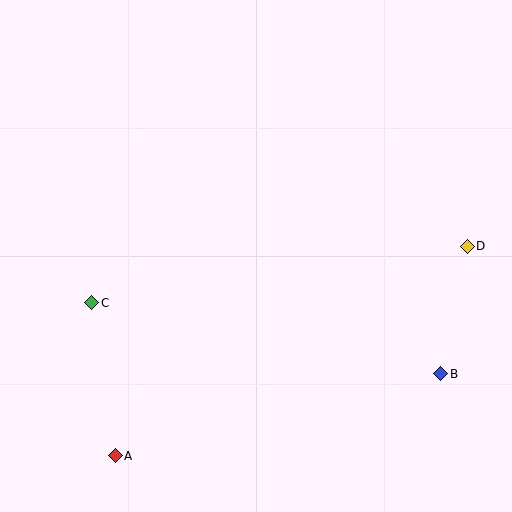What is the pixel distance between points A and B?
The distance between A and B is 336 pixels.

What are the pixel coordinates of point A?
Point A is at (115, 456).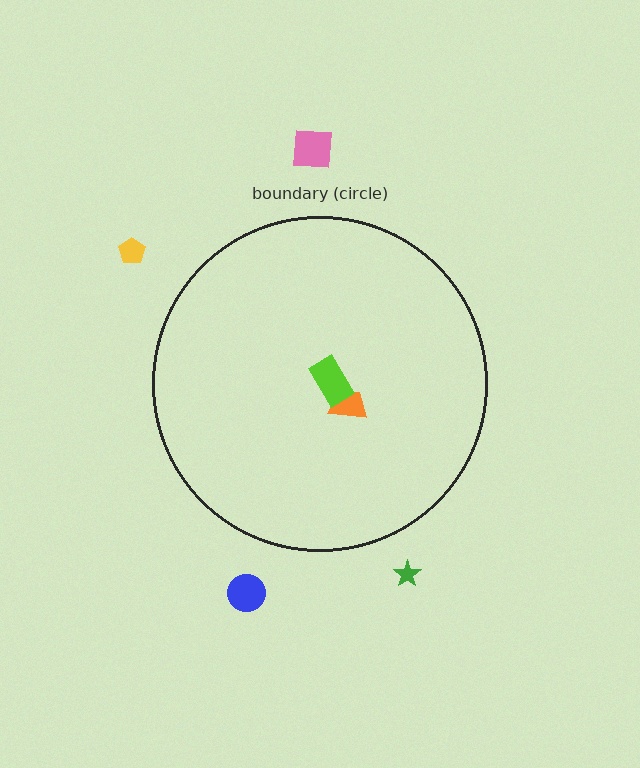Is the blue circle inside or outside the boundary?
Outside.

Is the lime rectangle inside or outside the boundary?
Inside.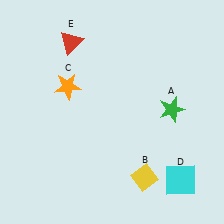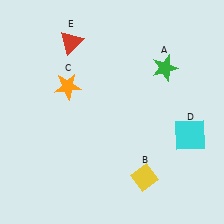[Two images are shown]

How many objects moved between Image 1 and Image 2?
2 objects moved between the two images.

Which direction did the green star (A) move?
The green star (A) moved up.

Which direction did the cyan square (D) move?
The cyan square (D) moved up.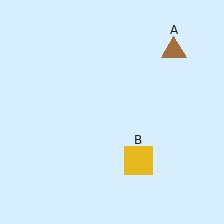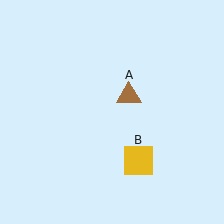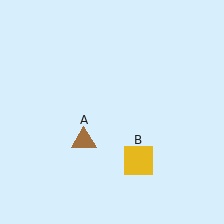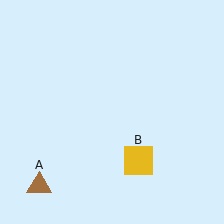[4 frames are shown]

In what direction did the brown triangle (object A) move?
The brown triangle (object A) moved down and to the left.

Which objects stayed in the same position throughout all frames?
Yellow square (object B) remained stationary.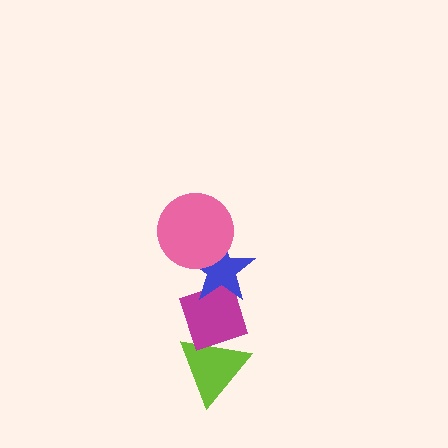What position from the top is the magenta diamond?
The magenta diamond is 3rd from the top.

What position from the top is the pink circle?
The pink circle is 1st from the top.